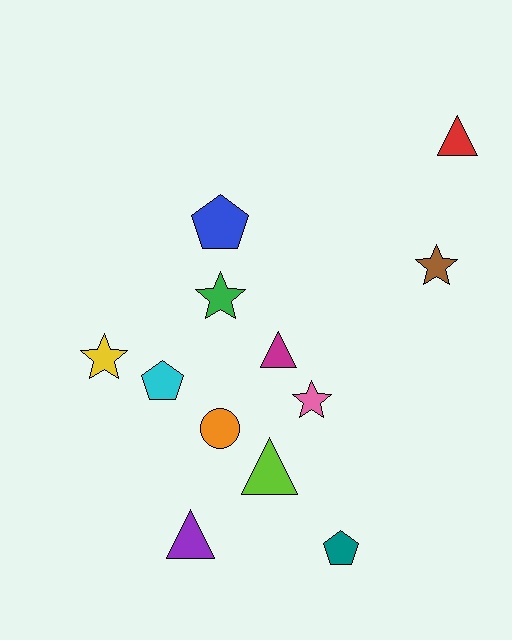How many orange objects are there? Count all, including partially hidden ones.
There is 1 orange object.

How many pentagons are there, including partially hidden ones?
There are 3 pentagons.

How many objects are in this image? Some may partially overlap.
There are 12 objects.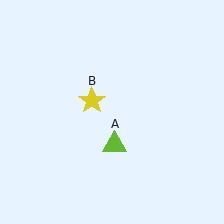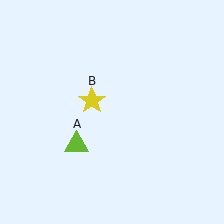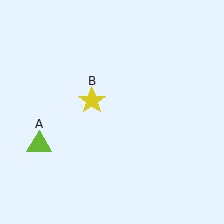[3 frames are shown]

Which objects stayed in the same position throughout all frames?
Yellow star (object B) remained stationary.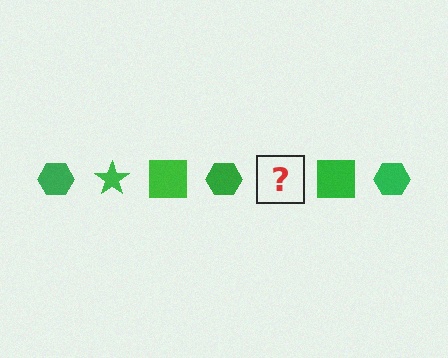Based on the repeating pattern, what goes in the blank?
The blank should be a green star.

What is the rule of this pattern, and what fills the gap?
The rule is that the pattern cycles through hexagon, star, square shapes in green. The gap should be filled with a green star.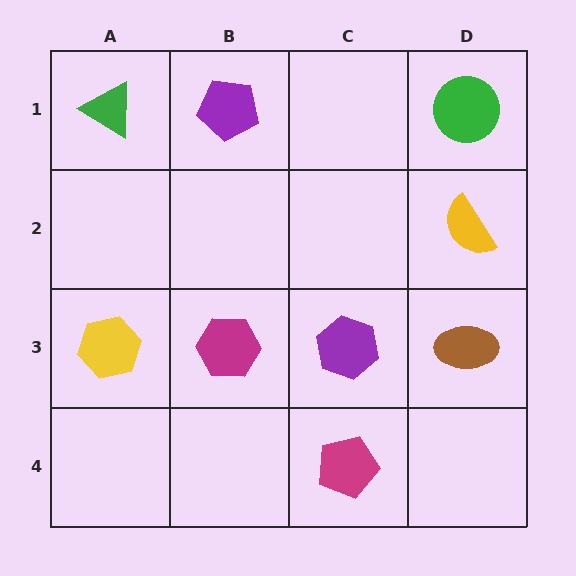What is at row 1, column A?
A green triangle.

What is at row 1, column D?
A green circle.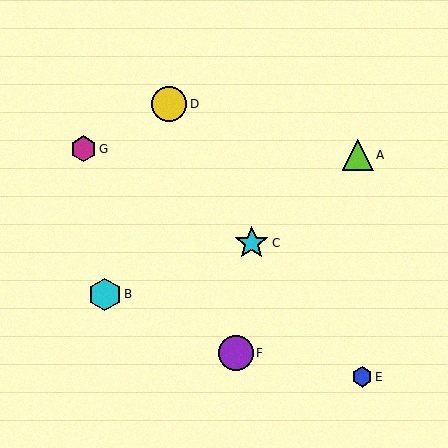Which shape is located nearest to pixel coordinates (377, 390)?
The blue hexagon (labeled E) at (362, 377) is nearest to that location.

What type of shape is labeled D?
Shape D is a yellow circle.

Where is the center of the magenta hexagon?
The center of the magenta hexagon is at (83, 149).